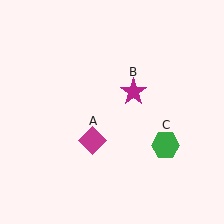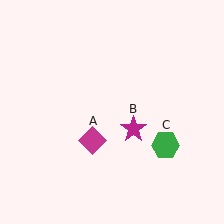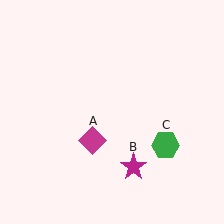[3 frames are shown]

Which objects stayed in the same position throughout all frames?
Magenta diamond (object A) and green hexagon (object C) remained stationary.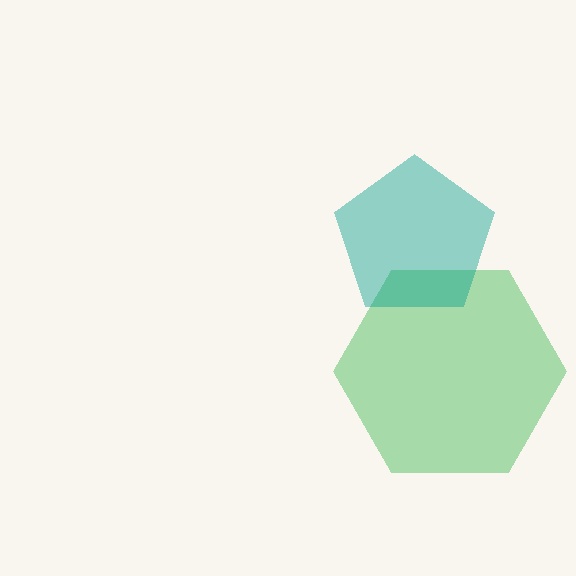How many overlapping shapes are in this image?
There are 2 overlapping shapes in the image.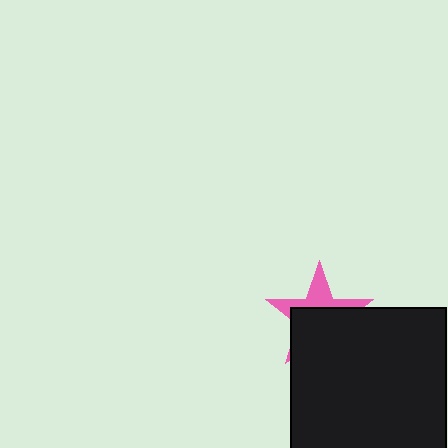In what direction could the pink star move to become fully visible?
The pink star could move up. That would shift it out from behind the black square entirely.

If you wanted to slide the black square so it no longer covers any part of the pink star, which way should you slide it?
Slide it down — that is the most direct way to separate the two shapes.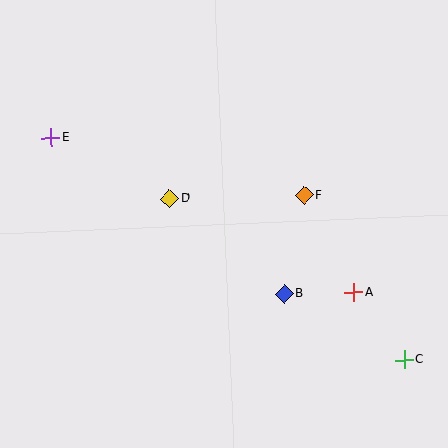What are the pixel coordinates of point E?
Point E is at (51, 138).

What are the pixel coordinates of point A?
Point A is at (354, 292).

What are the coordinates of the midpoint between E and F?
The midpoint between E and F is at (178, 166).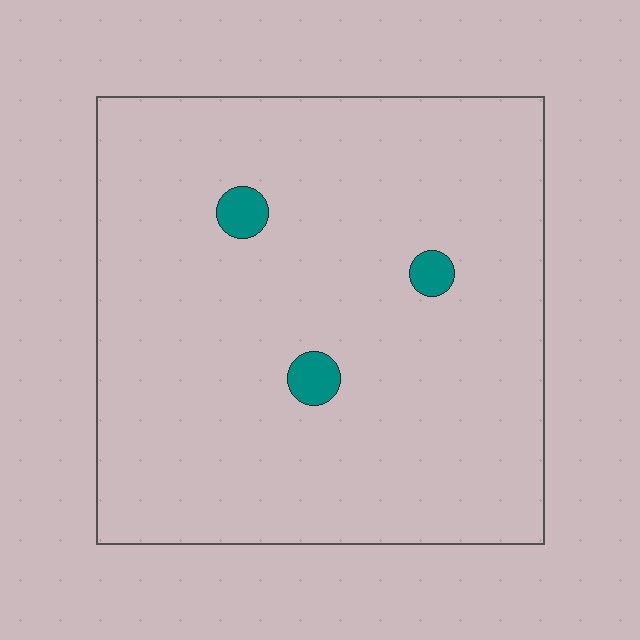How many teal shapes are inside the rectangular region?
3.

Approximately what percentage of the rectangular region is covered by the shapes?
Approximately 5%.